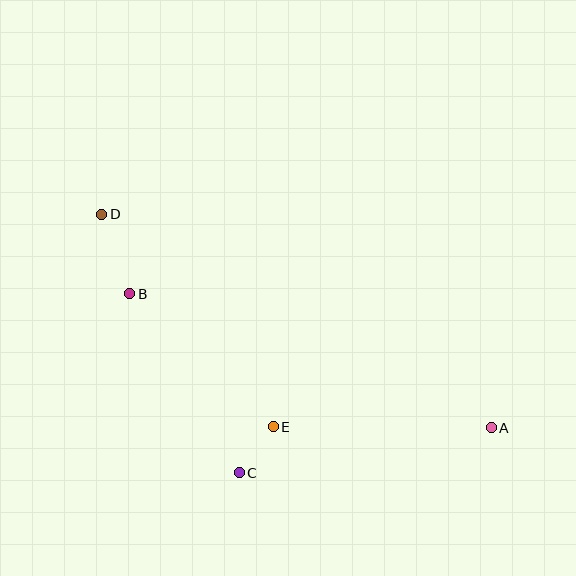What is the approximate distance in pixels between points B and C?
The distance between B and C is approximately 210 pixels.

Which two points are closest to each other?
Points C and E are closest to each other.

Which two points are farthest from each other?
Points A and D are farthest from each other.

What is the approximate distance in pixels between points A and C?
The distance between A and C is approximately 256 pixels.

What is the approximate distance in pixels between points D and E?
The distance between D and E is approximately 273 pixels.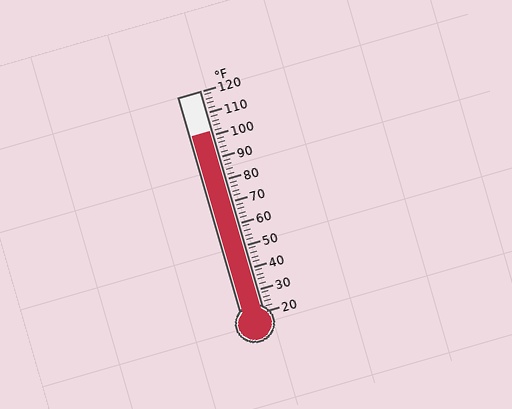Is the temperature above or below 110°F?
The temperature is below 110°F.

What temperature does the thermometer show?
The thermometer shows approximately 102°F.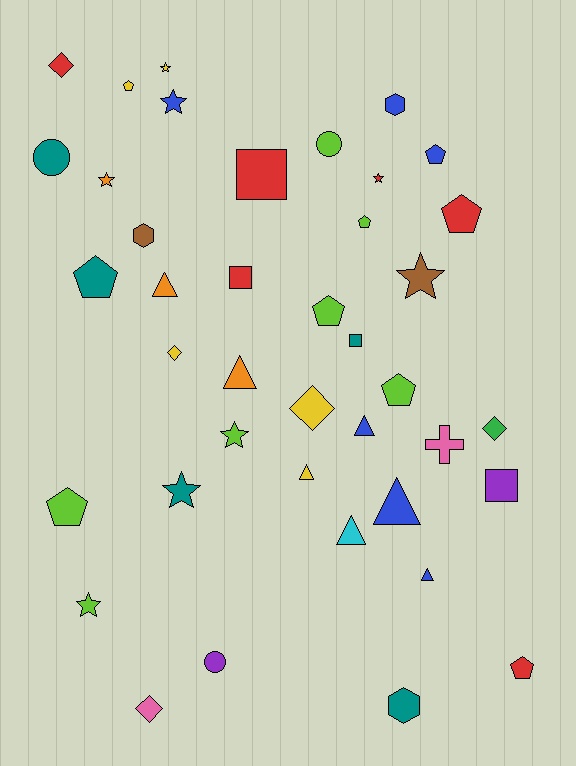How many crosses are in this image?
There is 1 cross.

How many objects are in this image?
There are 40 objects.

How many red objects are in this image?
There are 6 red objects.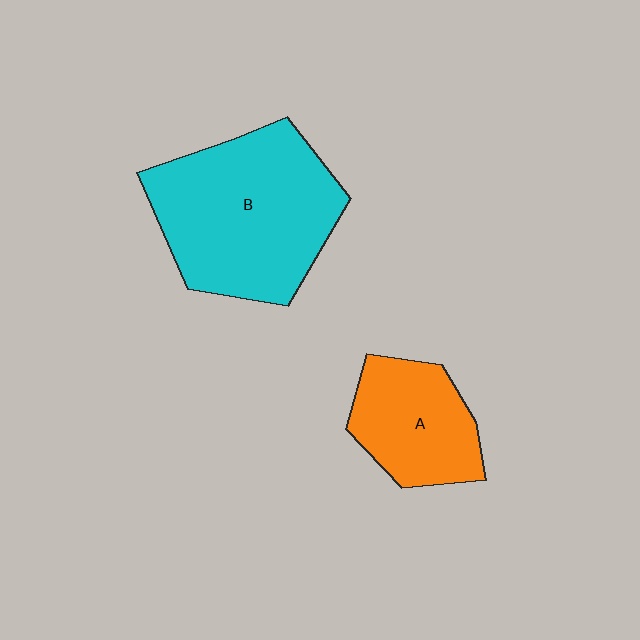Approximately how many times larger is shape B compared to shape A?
Approximately 1.9 times.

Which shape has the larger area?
Shape B (cyan).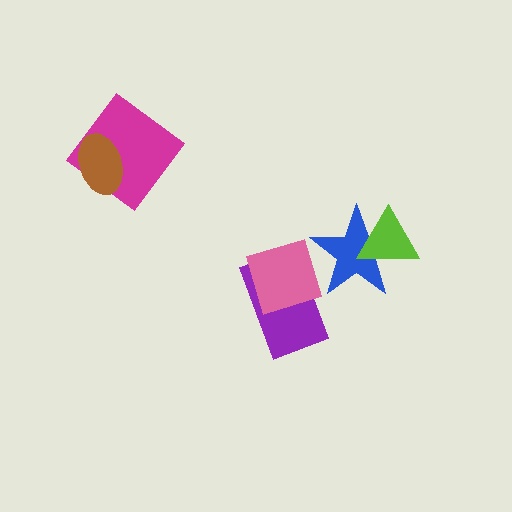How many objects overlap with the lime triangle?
1 object overlaps with the lime triangle.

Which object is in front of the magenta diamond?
The brown ellipse is in front of the magenta diamond.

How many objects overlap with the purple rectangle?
2 objects overlap with the purple rectangle.